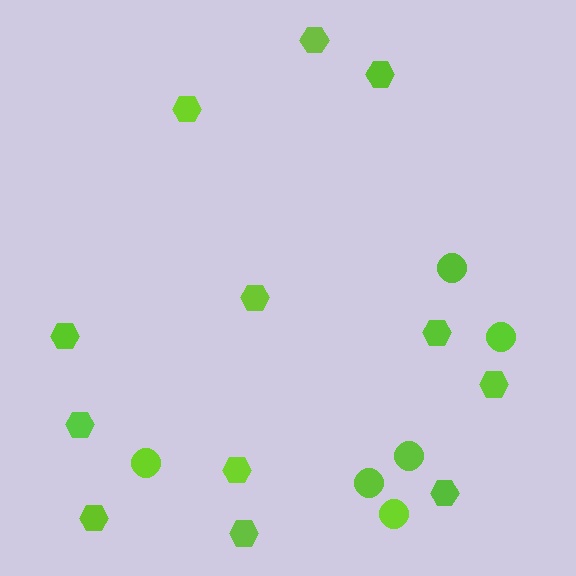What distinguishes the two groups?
There are 2 groups: one group of circles (6) and one group of hexagons (12).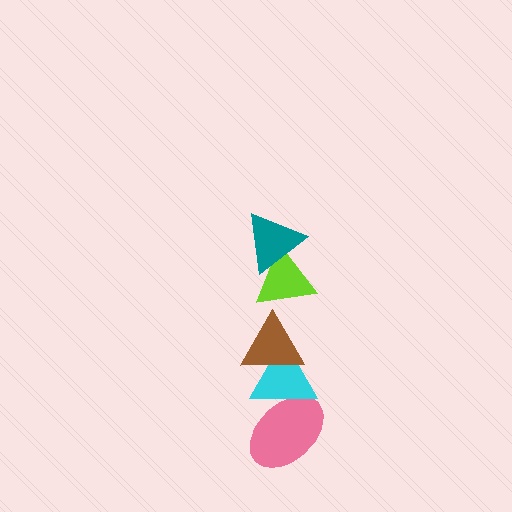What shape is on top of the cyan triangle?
The brown triangle is on top of the cyan triangle.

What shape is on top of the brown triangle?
The lime triangle is on top of the brown triangle.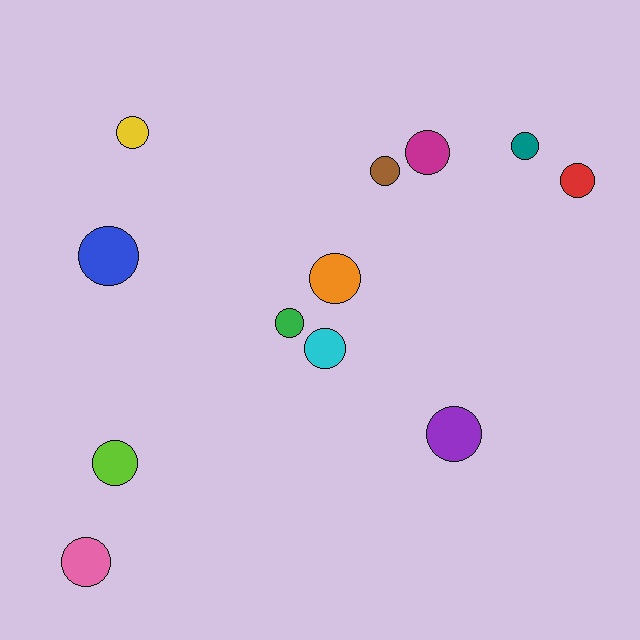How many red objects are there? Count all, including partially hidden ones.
There is 1 red object.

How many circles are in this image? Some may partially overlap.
There are 12 circles.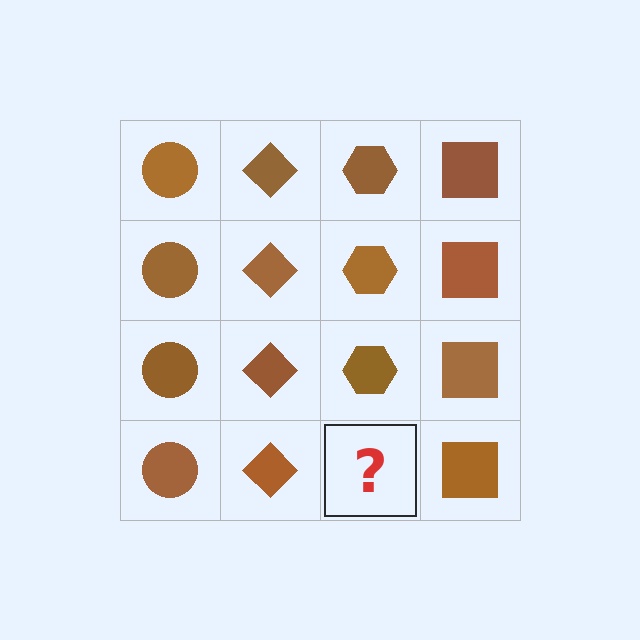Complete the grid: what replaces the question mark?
The question mark should be replaced with a brown hexagon.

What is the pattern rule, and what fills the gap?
The rule is that each column has a consistent shape. The gap should be filled with a brown hexagon.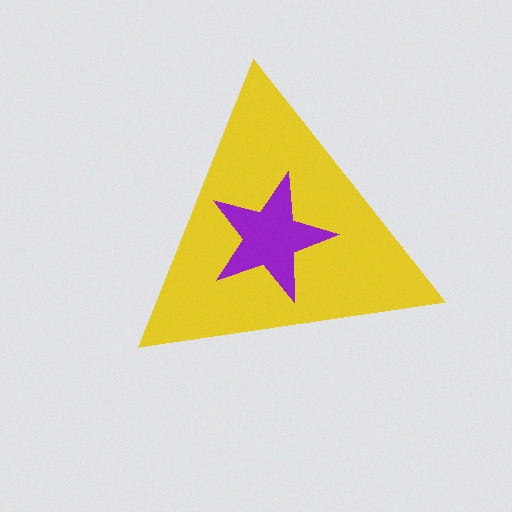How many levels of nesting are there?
2.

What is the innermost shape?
The purple star.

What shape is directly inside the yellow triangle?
The purple star.